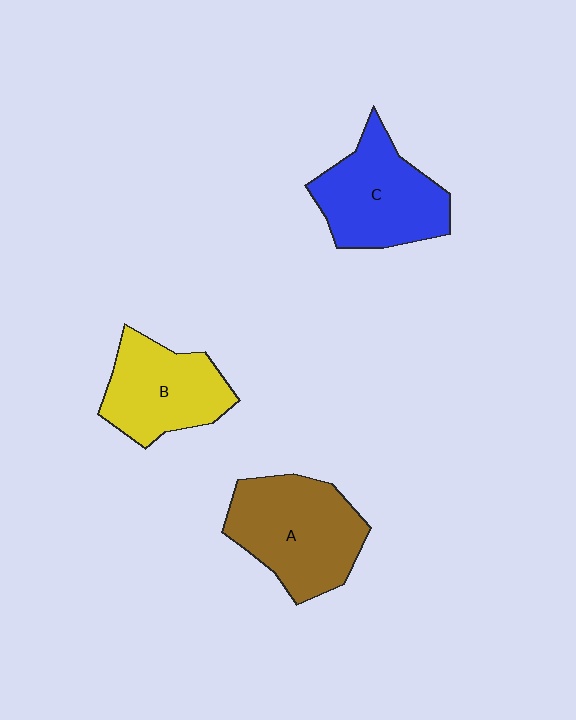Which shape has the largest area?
Shape A (brown).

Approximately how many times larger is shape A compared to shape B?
Approximately 1.2 times.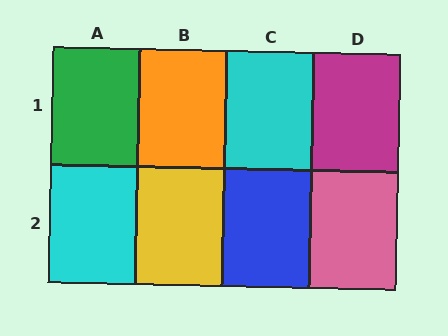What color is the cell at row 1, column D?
Magenta.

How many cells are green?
1 cell is green.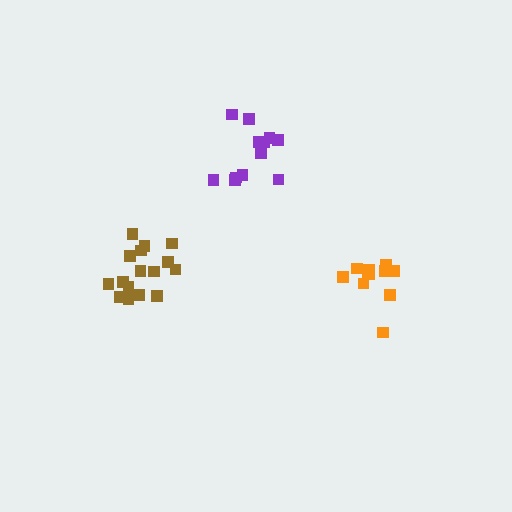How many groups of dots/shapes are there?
There are 3 groups.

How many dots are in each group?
Group 1: 16 dots, Group 2: 12 dots, Group 3: 11 dots (39 total).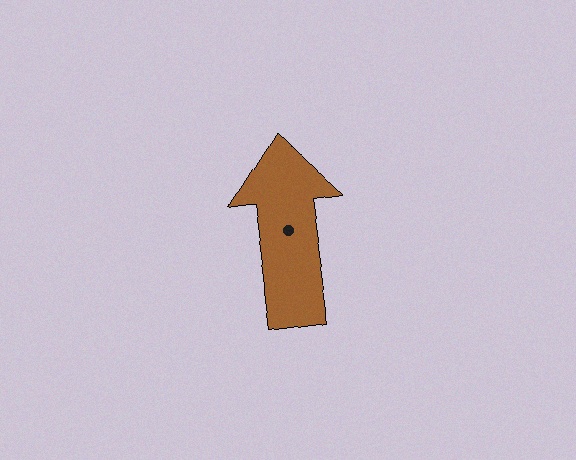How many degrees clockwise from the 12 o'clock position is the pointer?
Approximately 352 degrees.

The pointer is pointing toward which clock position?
Roughly 12 o'clock.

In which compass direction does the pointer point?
North.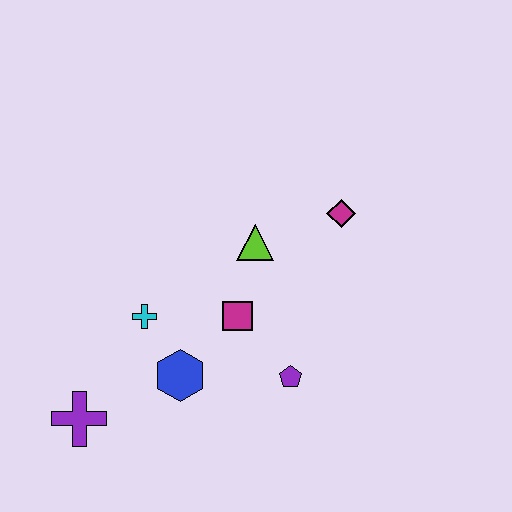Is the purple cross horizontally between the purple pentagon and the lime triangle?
No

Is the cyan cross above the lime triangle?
No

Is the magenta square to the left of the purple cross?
No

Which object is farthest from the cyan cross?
The magenta diamond is farthest from the cyan cross.